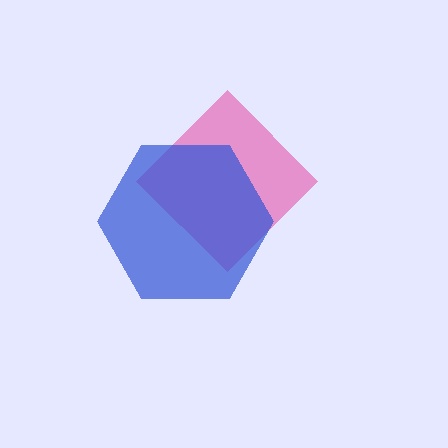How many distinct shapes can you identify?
There are 2 distinct shapes: a pink diamond, a blue hexagon.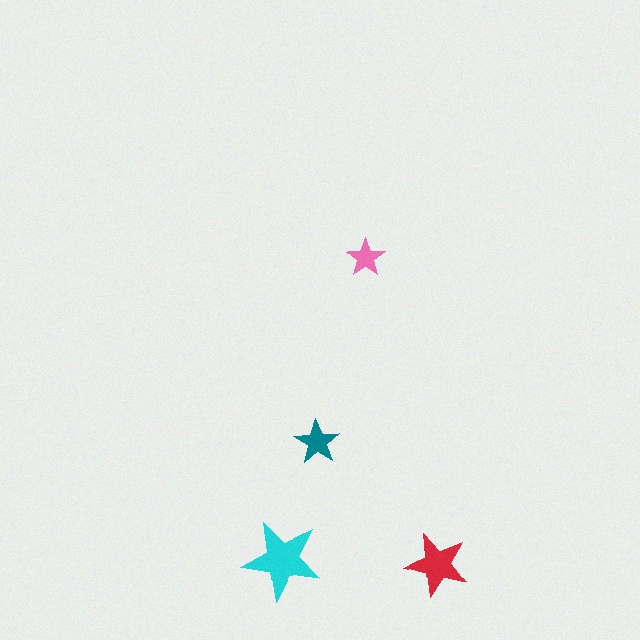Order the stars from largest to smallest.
the cyan one, the red one, the teal one, the pink one.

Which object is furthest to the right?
The red star is rightmost.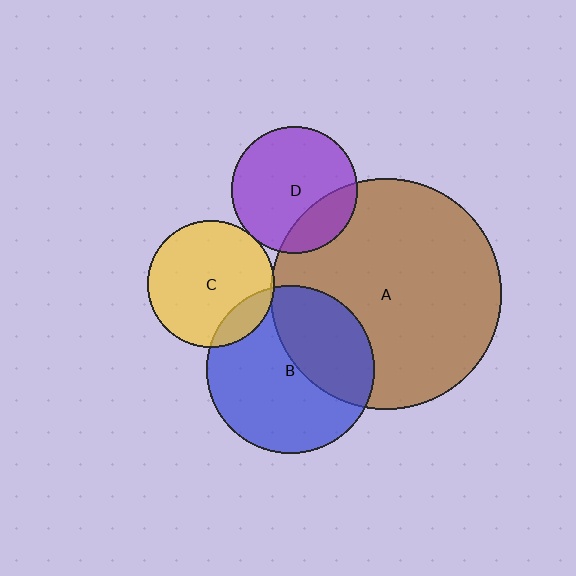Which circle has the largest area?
Circle A (brown).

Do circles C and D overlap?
Yes.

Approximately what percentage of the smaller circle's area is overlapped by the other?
Approximately 5%.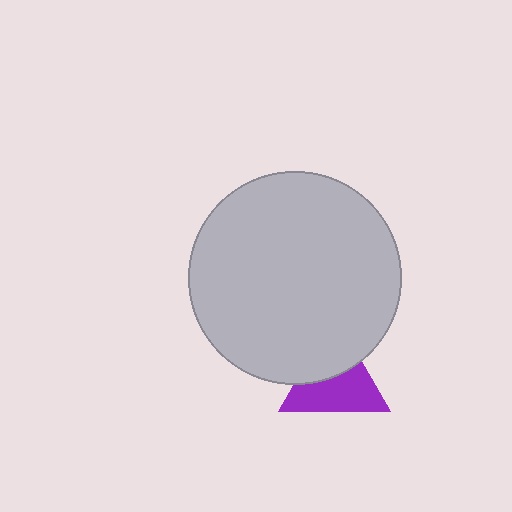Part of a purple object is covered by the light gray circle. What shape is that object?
It is a triangle.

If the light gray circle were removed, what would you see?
You would see the complete purple triangle.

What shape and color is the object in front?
The object in front is a light gray circle.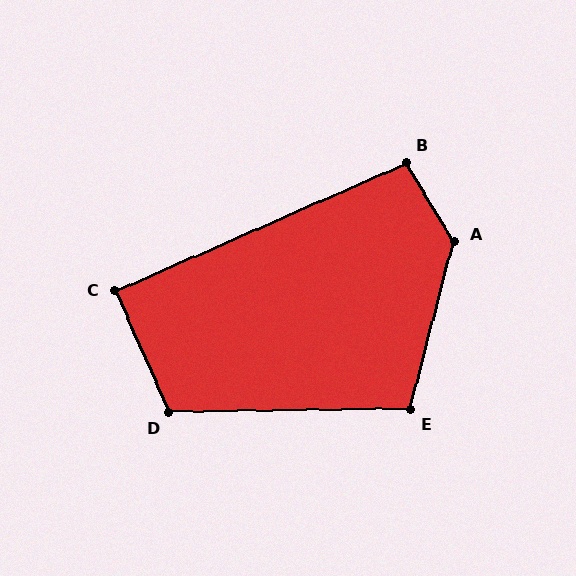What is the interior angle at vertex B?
Approximately 98 degrees (obtuse).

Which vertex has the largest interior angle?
A, at approximately 134 degrees.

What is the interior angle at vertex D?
Approximately 113 degrees (obtuse).